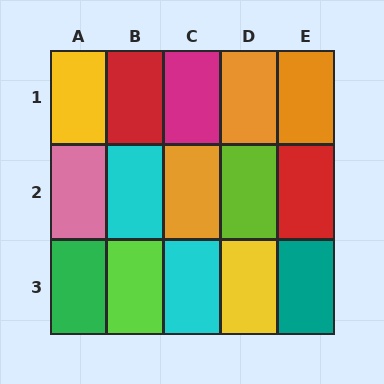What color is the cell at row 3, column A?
Green.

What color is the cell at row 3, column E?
Teal.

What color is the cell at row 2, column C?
Orange.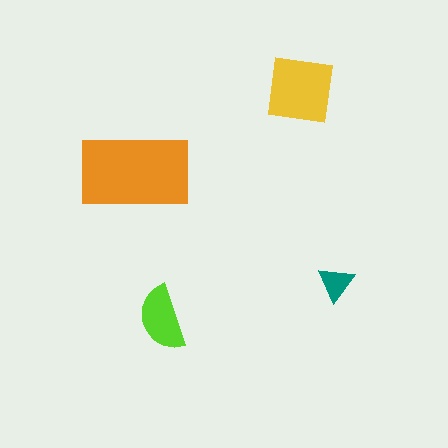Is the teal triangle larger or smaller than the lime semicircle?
Smaller.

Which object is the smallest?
The teal triangle.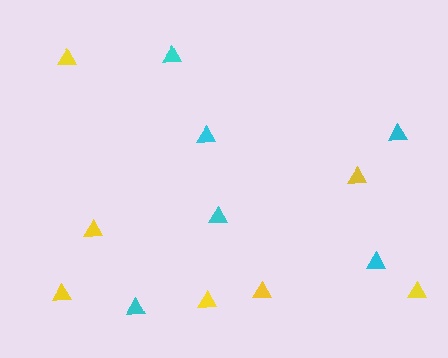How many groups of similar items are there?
There are 2 groups: one group of yellow triangles (7) and one group of cyan triangles (6).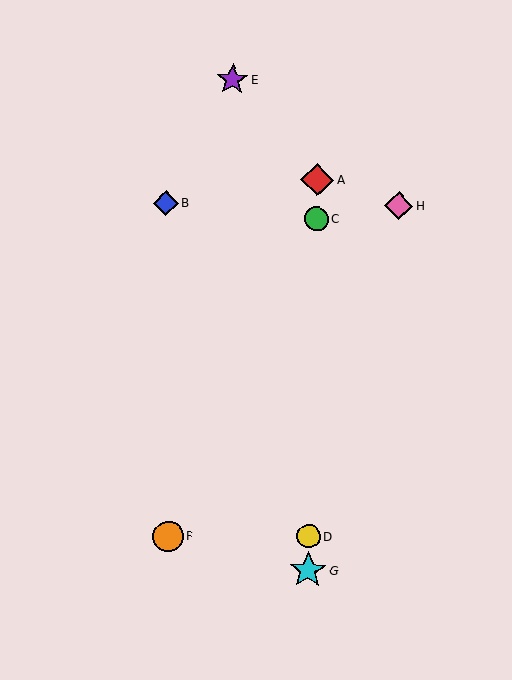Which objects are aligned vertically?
Objects A, C, D, G are aligned vertically.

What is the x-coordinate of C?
Object C is at x≈316.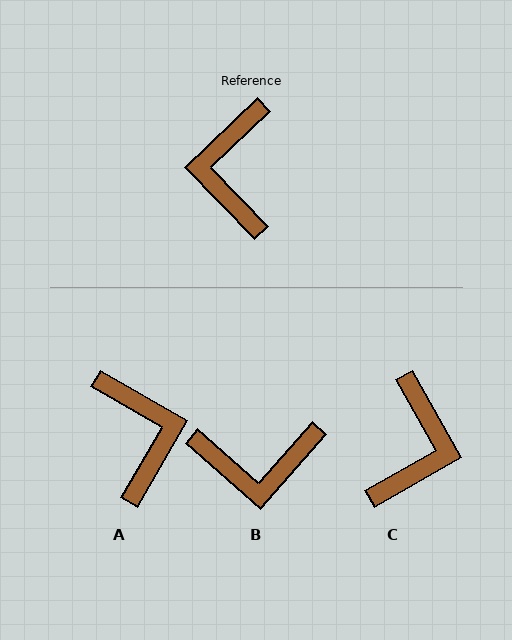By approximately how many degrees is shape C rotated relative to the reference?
Approximately 166 degrees counter-clockwise.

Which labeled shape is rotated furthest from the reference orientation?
C, about 166 degrees away.